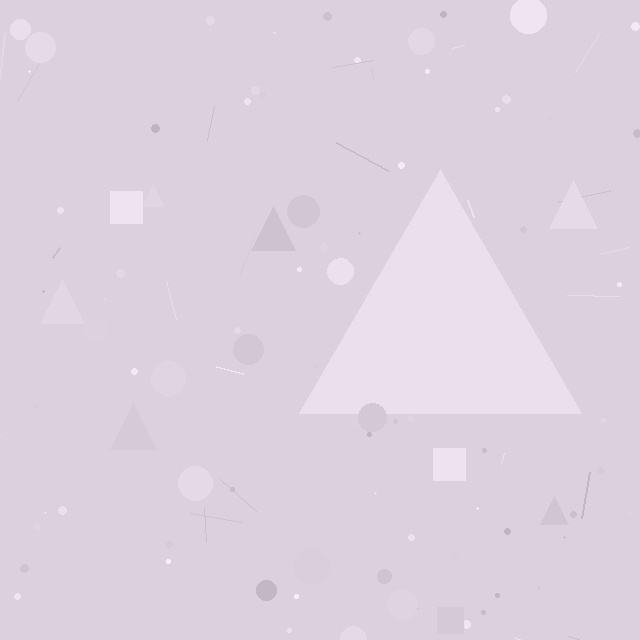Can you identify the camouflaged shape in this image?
The camouflaged shape is a triangle.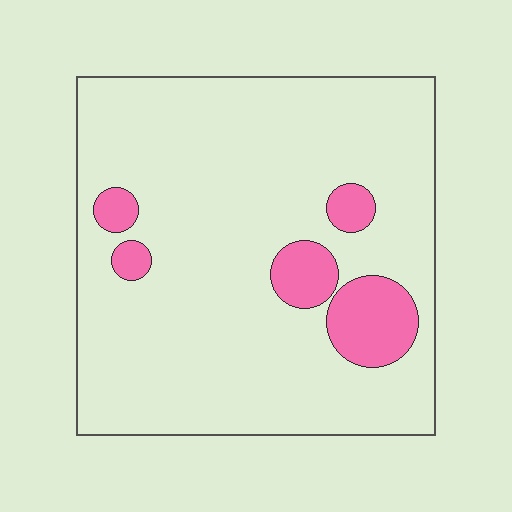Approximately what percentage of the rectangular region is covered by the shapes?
Approximately 10%.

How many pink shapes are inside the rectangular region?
5.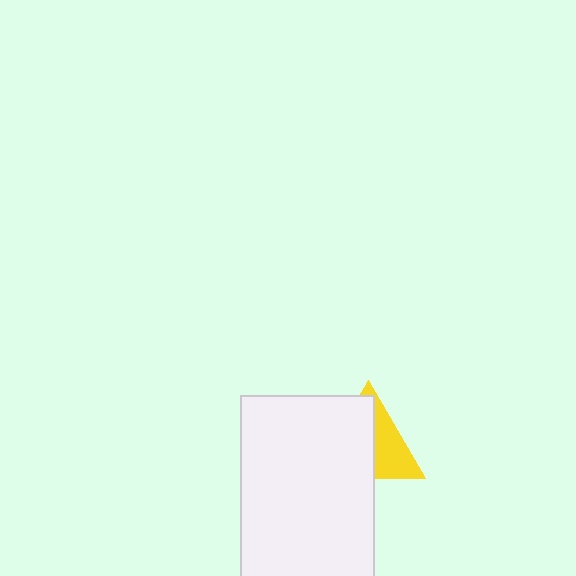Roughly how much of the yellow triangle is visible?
A small part of it is visible (roughly 41%).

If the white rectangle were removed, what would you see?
You would see the complete yellow triangle.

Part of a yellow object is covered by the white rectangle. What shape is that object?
It is a triangle.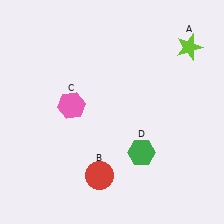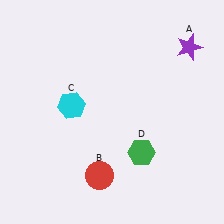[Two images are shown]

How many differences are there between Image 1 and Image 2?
There are 2 differences between the two images.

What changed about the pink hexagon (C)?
In Image 1, C is pink. In Image 2, it changed to cyan.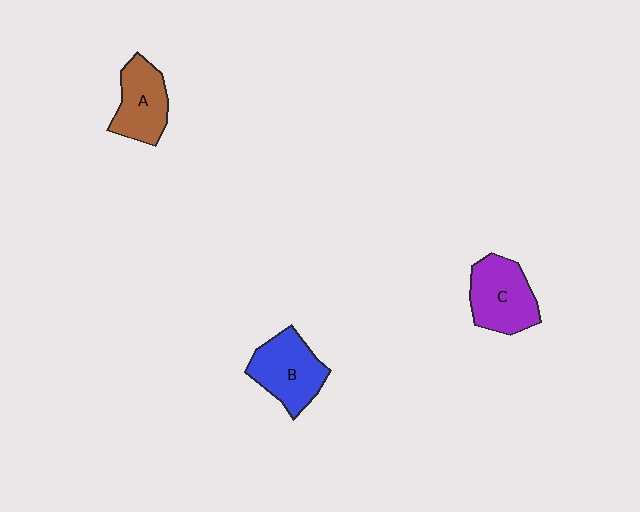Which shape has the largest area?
Shape C (purple).